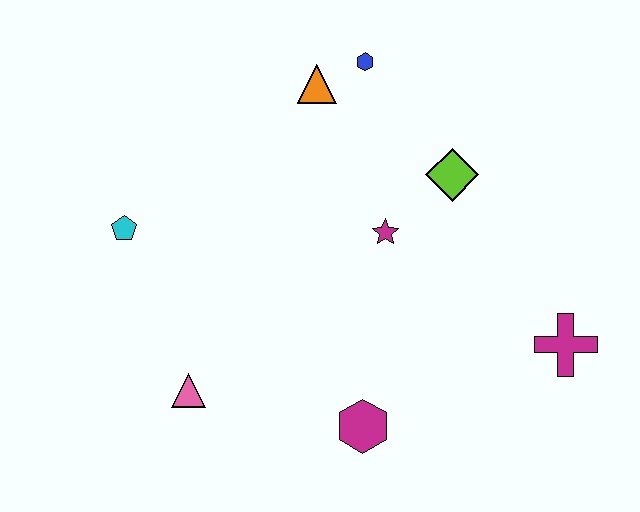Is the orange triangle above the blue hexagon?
No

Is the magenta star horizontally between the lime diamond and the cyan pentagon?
Yes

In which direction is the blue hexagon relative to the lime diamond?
The blue hexagon is above the lime diamond.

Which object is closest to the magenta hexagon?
The pink triangle is closest to the magenta hexagon.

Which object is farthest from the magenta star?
The cyan pentagon is farthest from the magenta star.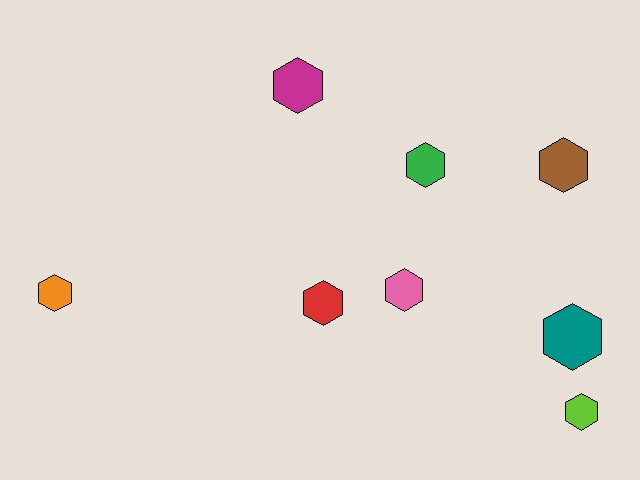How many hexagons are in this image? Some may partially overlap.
There are 8 hexagons.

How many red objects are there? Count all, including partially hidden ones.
There is 1 red object.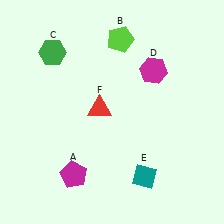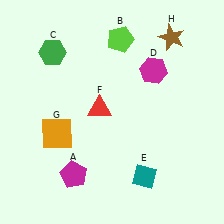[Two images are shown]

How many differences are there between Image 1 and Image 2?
There are 2 differences between the two images.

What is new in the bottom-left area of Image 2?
An orange square (G) was added in the bottom-left area of Image 2.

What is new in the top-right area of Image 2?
A brown star (H) was added in the top-right area of Image 2.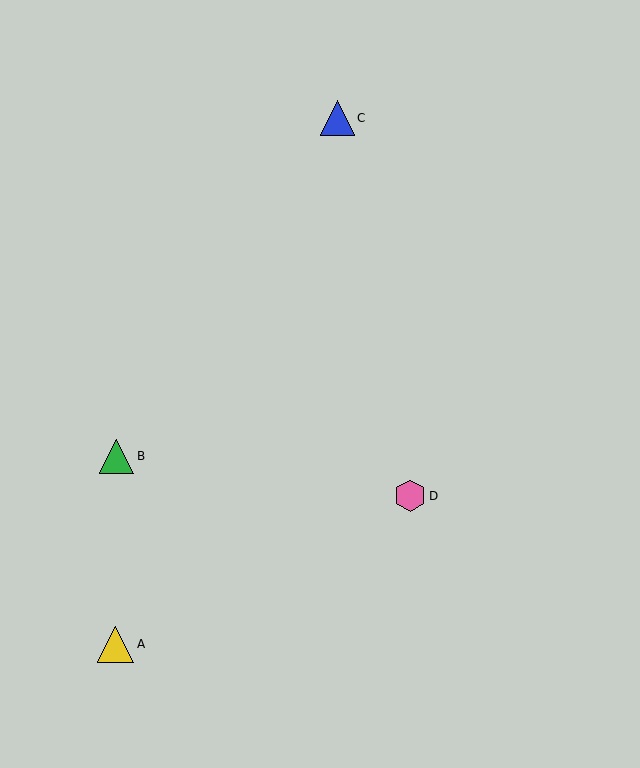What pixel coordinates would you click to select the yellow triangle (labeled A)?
Click at (116, 644) to select the yellow triangle A.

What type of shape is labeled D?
Shape D is a pink hexagon.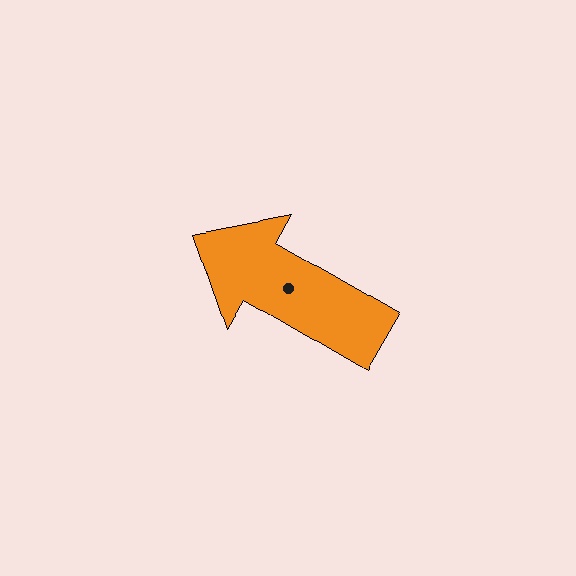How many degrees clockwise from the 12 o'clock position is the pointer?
Approximately 300 degrees.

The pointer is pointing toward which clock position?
Roughly 10 o'clock.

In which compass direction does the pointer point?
Northwest.